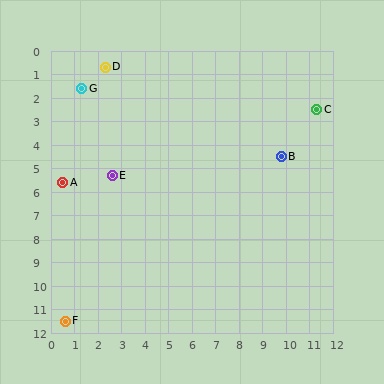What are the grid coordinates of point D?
Point D is at approximately (2.3, 0.7).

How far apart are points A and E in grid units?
Points A and E are about 2.1 grid units apart.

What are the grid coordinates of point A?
Point A is at approximately (0.5, 5.6).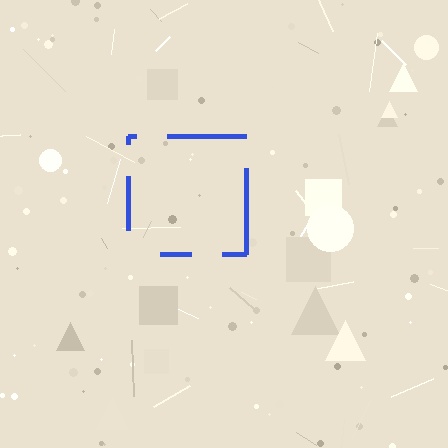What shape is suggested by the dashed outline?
The dashed outline suggests a square.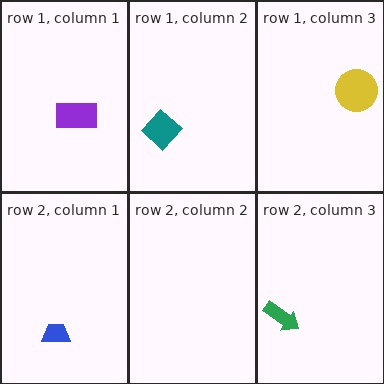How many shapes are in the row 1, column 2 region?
1.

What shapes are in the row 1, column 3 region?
The yellow circle.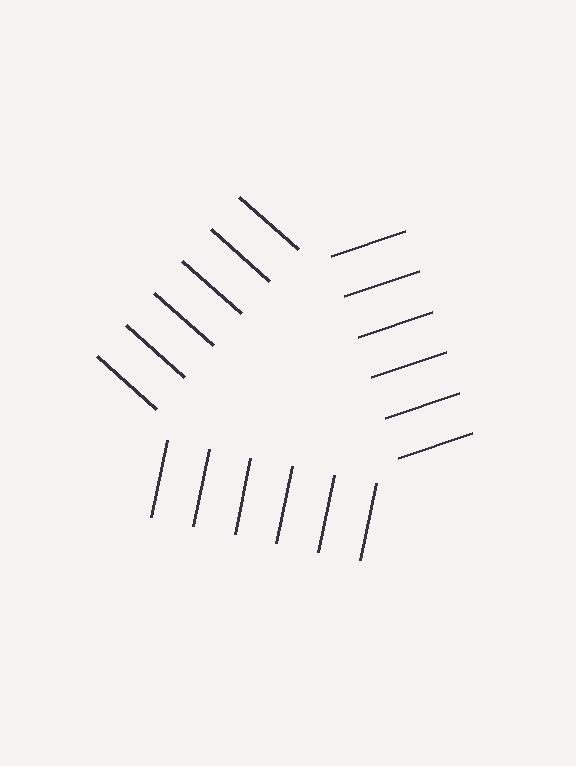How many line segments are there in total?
18 — 6 along each of the 3 edges.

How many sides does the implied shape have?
3 sides — the line-ends trace a triangle.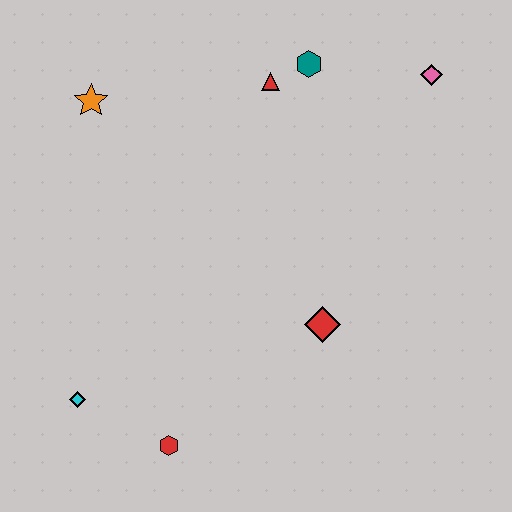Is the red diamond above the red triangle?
No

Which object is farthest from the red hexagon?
The pink diamond is farthest from the red hexagon.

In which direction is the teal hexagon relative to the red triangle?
The teal hexagon is to the right of the red triangle.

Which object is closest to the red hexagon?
The cyan diamond is closest to the red hexagon.